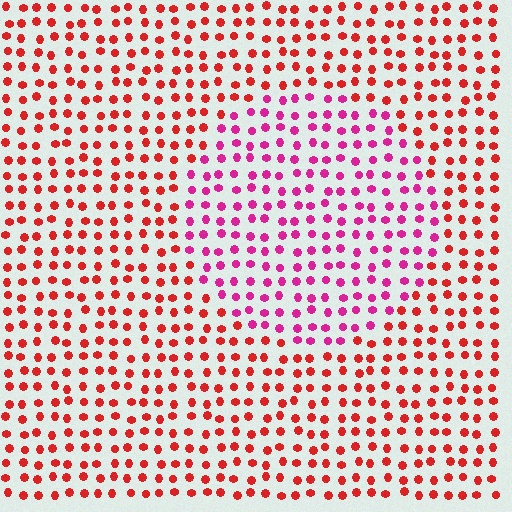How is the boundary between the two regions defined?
The boundary is defined purely by a slight shift in hue (about 38 degrees). Spacing, size, and orientation are identical on both sides.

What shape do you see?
I see a circle.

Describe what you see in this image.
The image is filled with small red elements in a uniform arrangement. A circle-shaped region is visible where the elements are tinted to a slightly different hue, forming a subtle color boundary.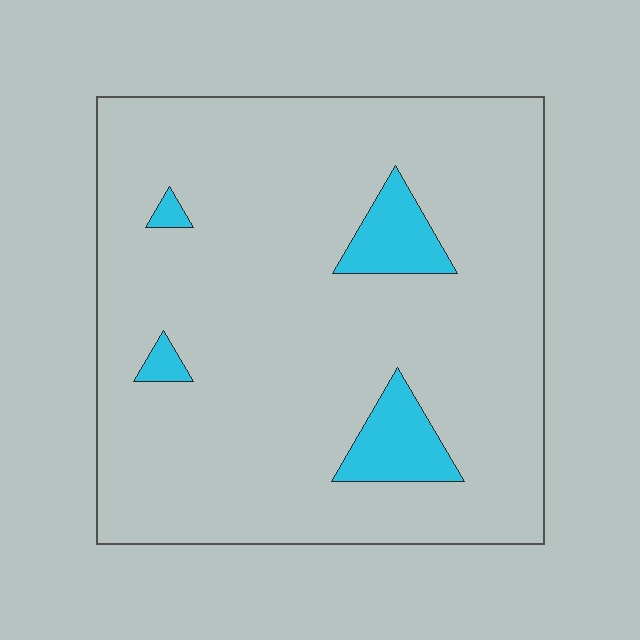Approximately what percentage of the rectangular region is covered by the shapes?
Approximately 10%.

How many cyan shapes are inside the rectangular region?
4.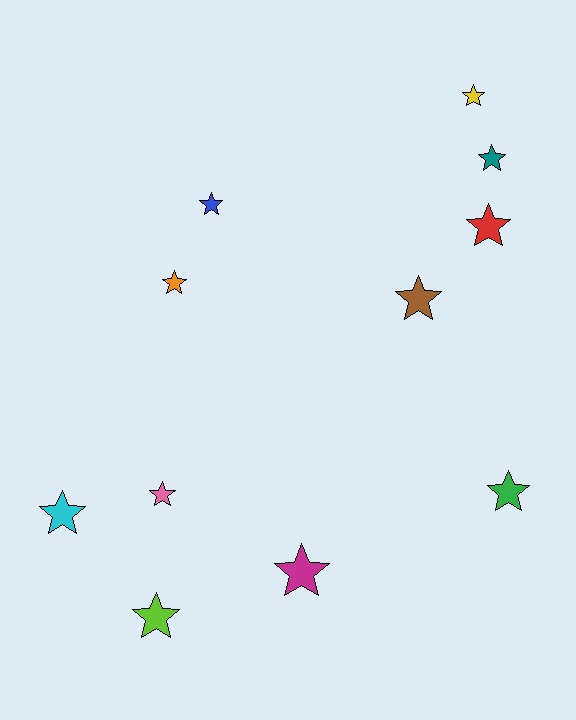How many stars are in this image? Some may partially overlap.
There are 11 stars.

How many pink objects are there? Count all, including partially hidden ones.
There is 1 pink object.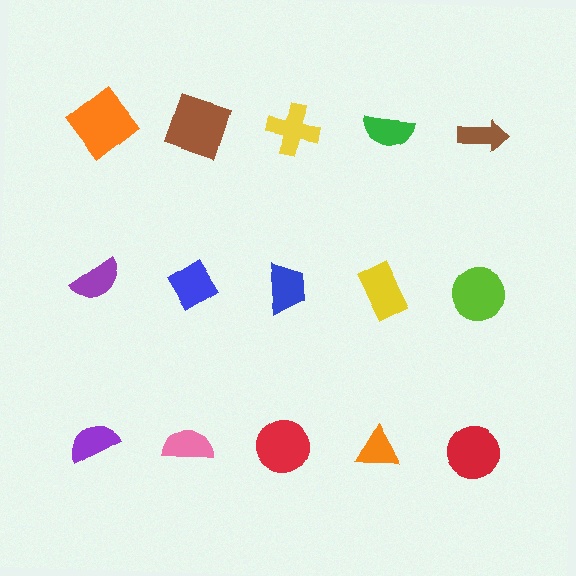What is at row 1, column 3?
A yellow cross.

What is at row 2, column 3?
A blue trapezoid.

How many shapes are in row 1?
5 shapes.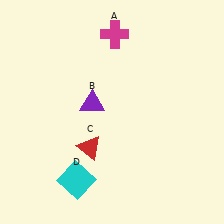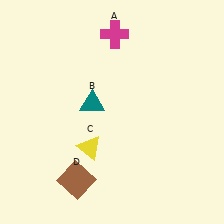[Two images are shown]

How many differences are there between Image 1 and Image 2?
There are 3 differences between the two images.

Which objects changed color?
B changed from purple to teal. C changed from red to yellow. D changed from cyan to brown.